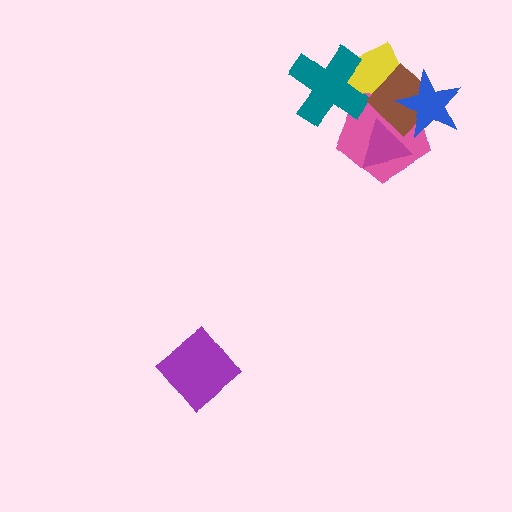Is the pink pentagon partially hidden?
Yes, it is partially covered by another shape.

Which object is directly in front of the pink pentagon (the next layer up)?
The teal cross is directly in front of the pink pentagon.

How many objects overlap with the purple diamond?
0 objects overlap with the purple diamond.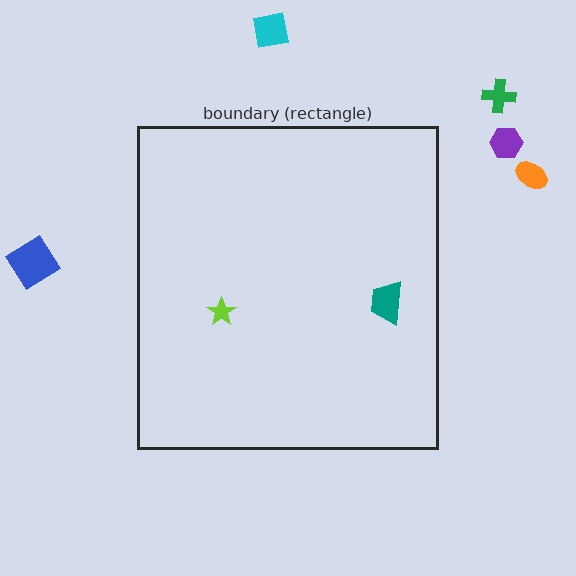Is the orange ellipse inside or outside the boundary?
Outside.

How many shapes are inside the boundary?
2 inside, 5 outside.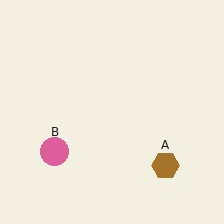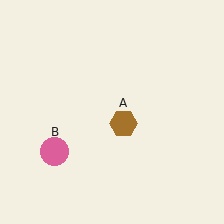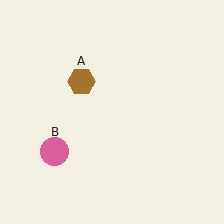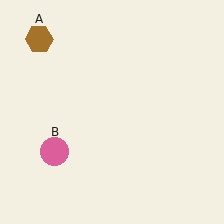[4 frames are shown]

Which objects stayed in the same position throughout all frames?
Pink circle (object B) remained stationary.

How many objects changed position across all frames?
1 object changed position: brown hexagon (object A).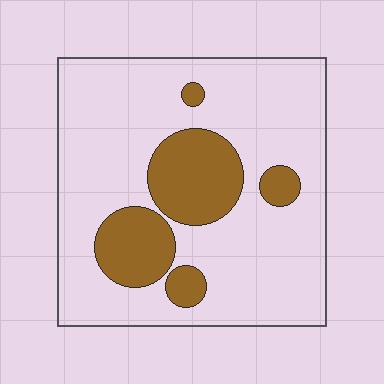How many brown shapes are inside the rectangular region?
5.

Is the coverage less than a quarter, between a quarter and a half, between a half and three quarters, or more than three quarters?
Less than a quarter.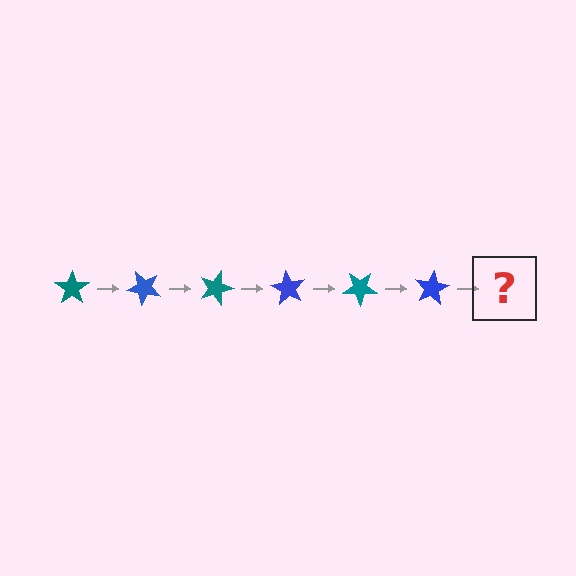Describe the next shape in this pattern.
It should be a teal star, rotated 270 degrees from the start.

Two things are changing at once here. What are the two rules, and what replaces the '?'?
The two rules are that it rotates 45 degrees each step and the color cycles through teal and blue. The '?' should be a teal star, rotated 270 degrees from the start.